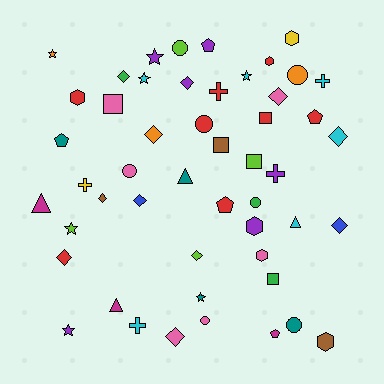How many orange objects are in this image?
There are 3 orange objects.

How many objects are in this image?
There are 50 objects.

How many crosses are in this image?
There are 5 crosses.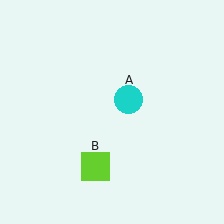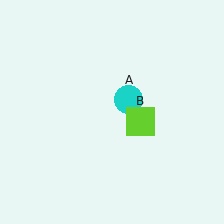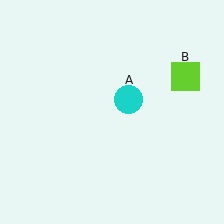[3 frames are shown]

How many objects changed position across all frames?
1 object changed position: lime square (object B).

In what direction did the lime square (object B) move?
The lime square (object B) moved up and to the right.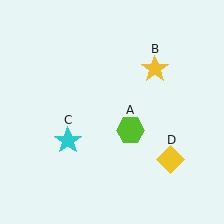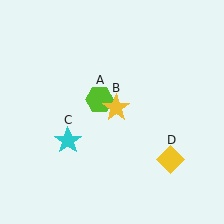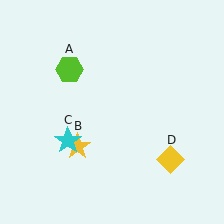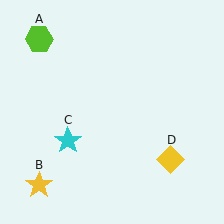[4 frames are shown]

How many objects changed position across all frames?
2 objects changed position: lime hexagon (object A), yellow star (object B).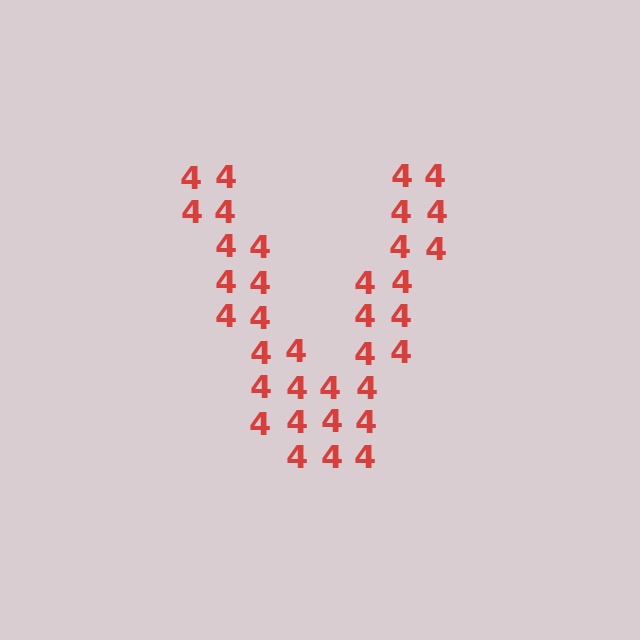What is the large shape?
The large shape is the letter V.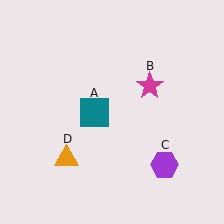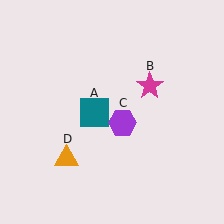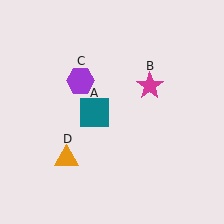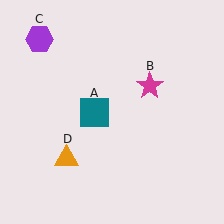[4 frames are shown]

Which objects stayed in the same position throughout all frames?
Teal square (object A) and magenta star (object B) and orange triangle (object D) remained stationary.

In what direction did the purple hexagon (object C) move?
The purple hexagon (object C) moved up and to the left.